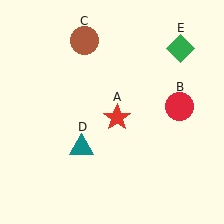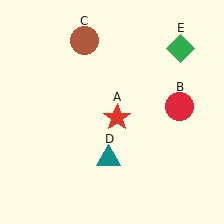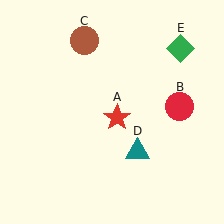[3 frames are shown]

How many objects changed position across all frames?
1 object changed position: teal triangle (object D).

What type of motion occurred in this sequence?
The teal triangle (object D) rotated counterclockwise around the center of the scene.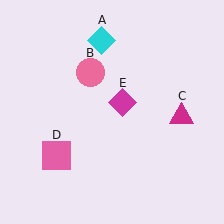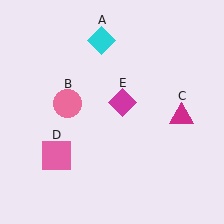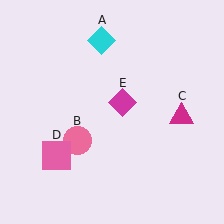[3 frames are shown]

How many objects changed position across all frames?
1 object changed position: pink circle (object B).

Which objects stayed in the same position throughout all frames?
Cyan diamond (object A) and magenta triangle (object C) and pink square (object D) and magenta diamond (object E) remained stationary.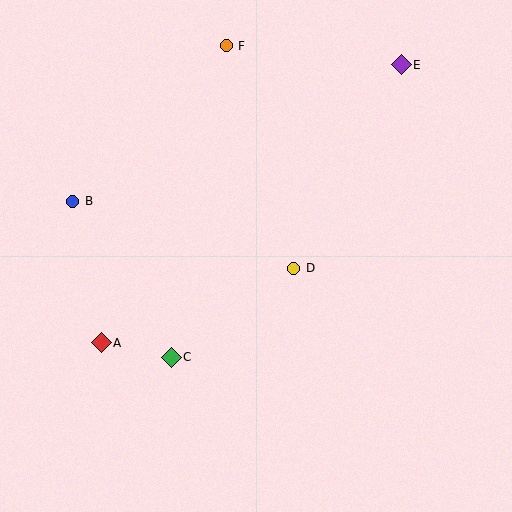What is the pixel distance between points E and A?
The distance between E and A is 409 pixels.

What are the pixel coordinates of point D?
Point D is at (294, 268).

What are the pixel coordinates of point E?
Point E is at (401, 65).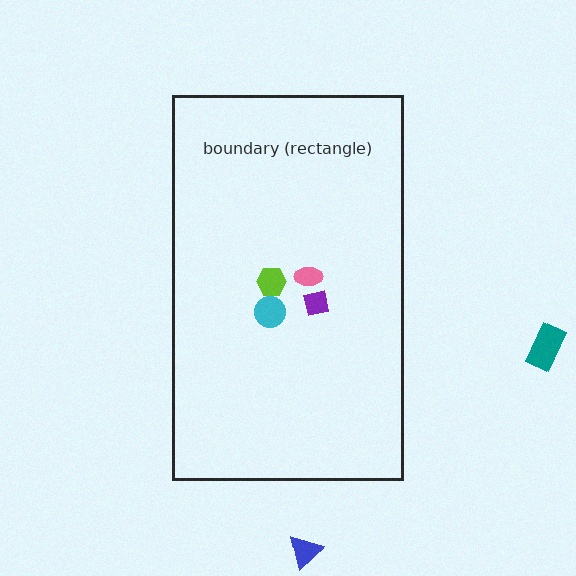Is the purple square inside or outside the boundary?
Inside.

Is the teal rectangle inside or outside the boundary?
Outside.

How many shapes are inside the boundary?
4 inside, 2 outside.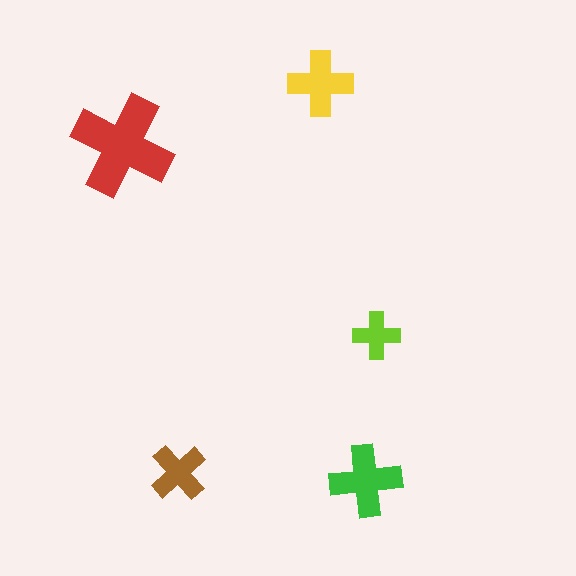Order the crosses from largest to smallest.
the red one, the green one, the yellow one, the brown one, the lime one.